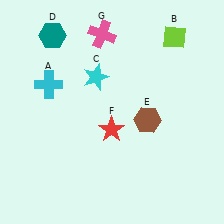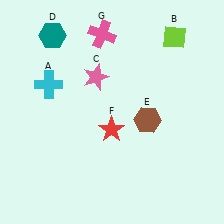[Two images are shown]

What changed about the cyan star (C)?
In Image 1, C is cyan. In Image 2, it changed to pink.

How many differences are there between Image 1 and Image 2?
There is 1 difference between the two images.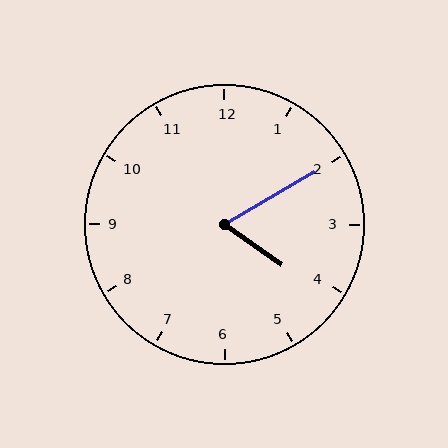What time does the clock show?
4:10.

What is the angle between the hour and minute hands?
Approximately 65 degrees.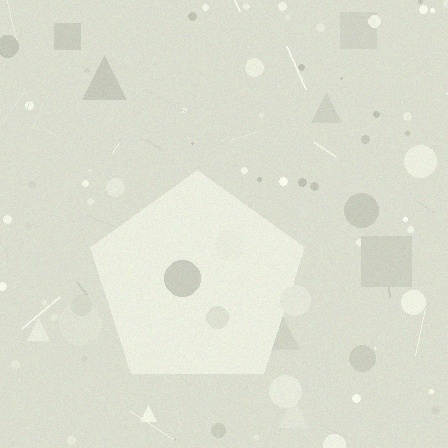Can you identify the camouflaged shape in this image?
The camouflaged shape is a pentagon.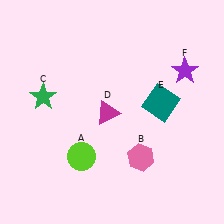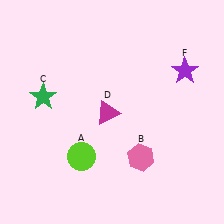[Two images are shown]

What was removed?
The teal square (E) was removed in Image 2.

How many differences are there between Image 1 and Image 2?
There is 1 difference between the two images.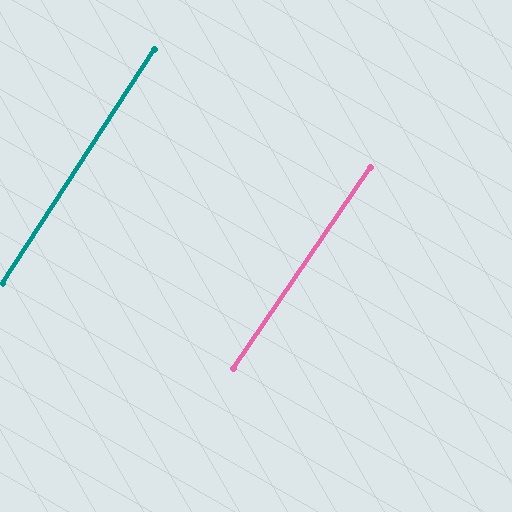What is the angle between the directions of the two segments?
Approximately 1 degree.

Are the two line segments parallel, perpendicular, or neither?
Parallel — their directions differ by only 1.1°.